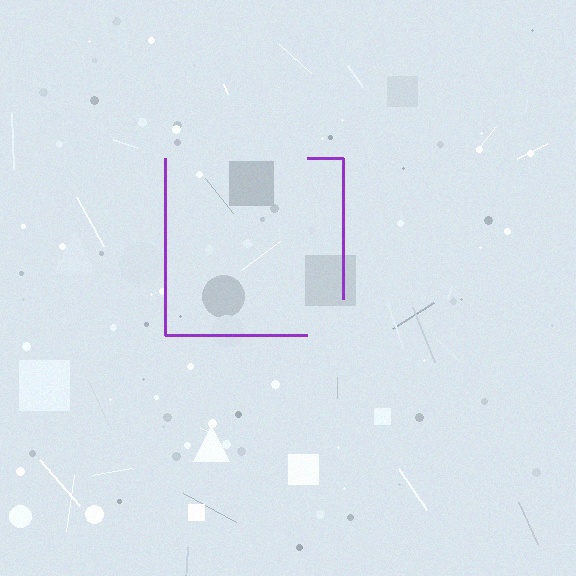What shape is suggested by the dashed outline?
The dashed outline suggests a square.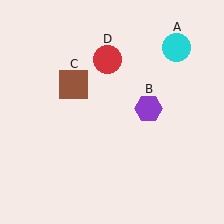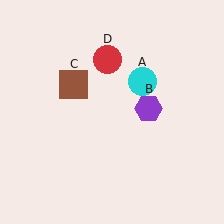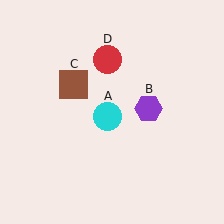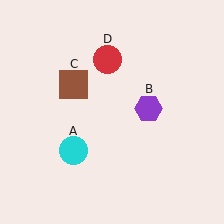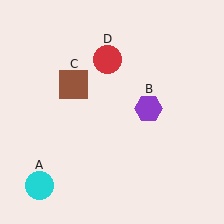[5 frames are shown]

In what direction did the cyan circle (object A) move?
The cyan circle (object A) moved down and to the left.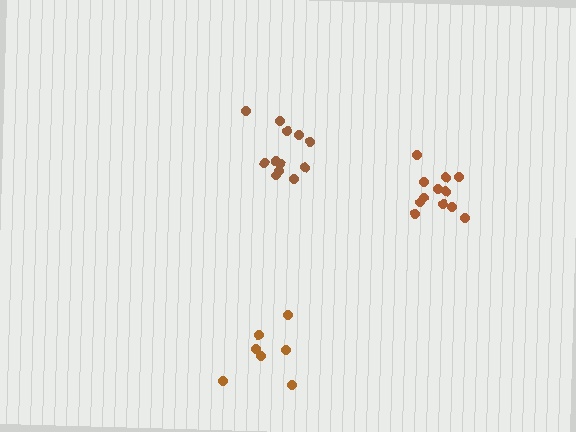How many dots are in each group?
Group 1: 12 dots, Group 2: 7 dots, Group 3: 12 dots (31 total).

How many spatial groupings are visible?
There are 3 spatial groupings.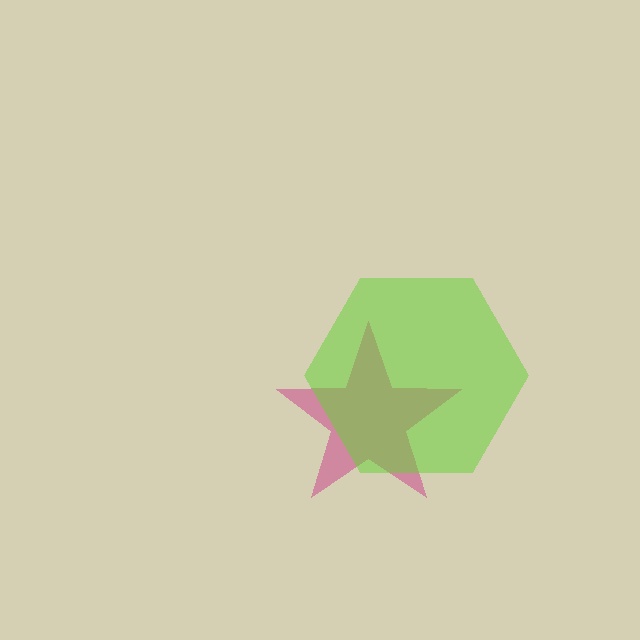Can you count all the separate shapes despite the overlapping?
Yes, there are 2 separate shapes.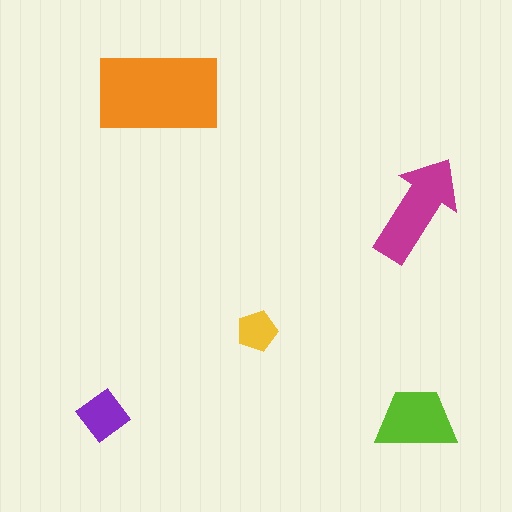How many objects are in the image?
There are 5 objects in the image.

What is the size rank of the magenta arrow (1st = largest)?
2nd.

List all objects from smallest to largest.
The yellow pentagon, the purple diamond, the lime trapezoid, the magenta arrow, the orange rectangle.